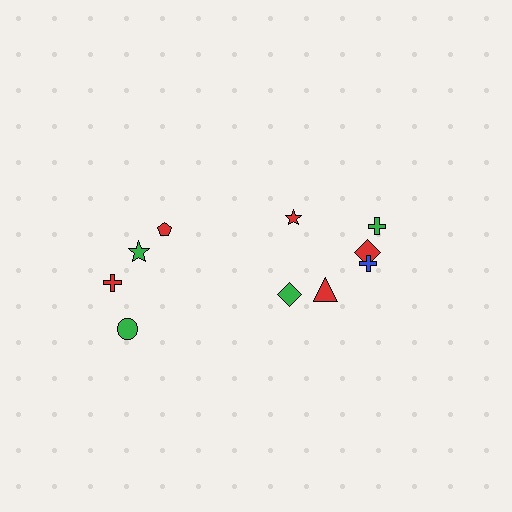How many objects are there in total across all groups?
There are 10 objects.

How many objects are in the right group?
There are 6 objects.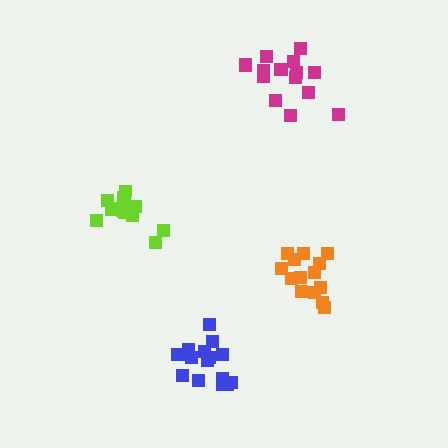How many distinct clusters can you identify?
There are 4 distinct clusters.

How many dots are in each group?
Group 1: 14 dots, Group 2: 11 dots, Group 3: 15 dots, Group 4: 14 dots (54 total).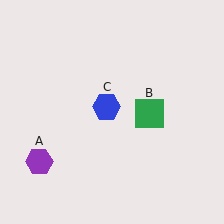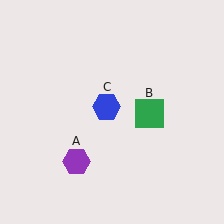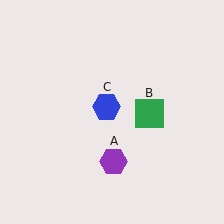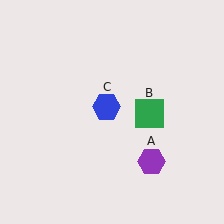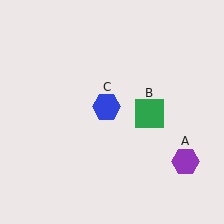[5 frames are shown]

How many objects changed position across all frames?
1 object changed position: purple hexagon (object A).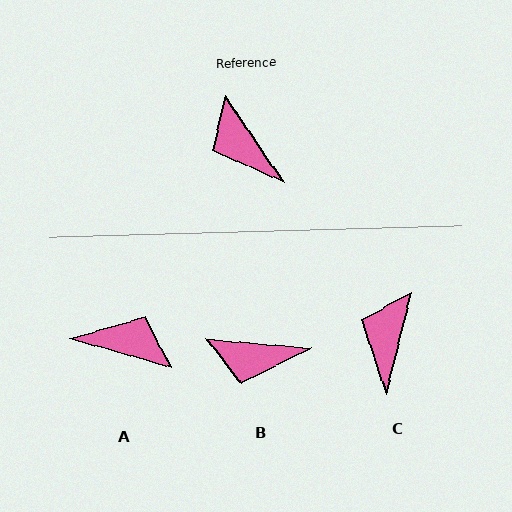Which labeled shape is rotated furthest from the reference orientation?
A, about 140 degrees away.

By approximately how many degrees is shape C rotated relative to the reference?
Approximately 48 degrees clockwise.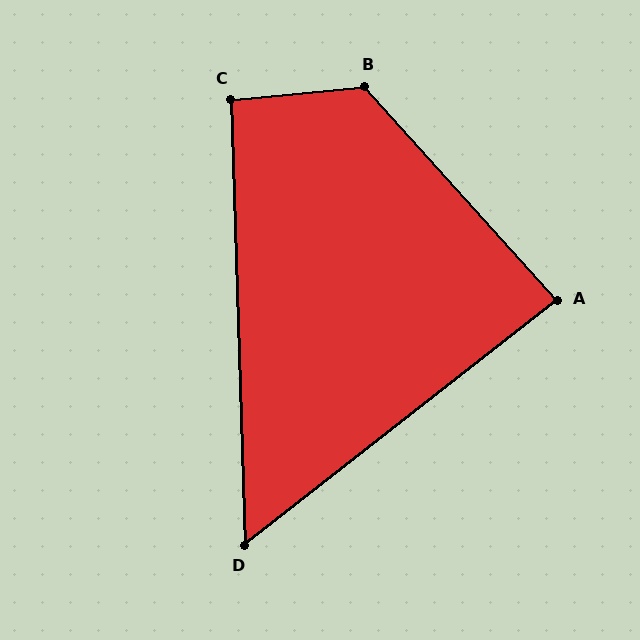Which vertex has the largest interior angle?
B, at approximately 126 degrees.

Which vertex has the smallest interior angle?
D, at approximately 54 degrees.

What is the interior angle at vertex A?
Approximately 86 degrees (approximately right).